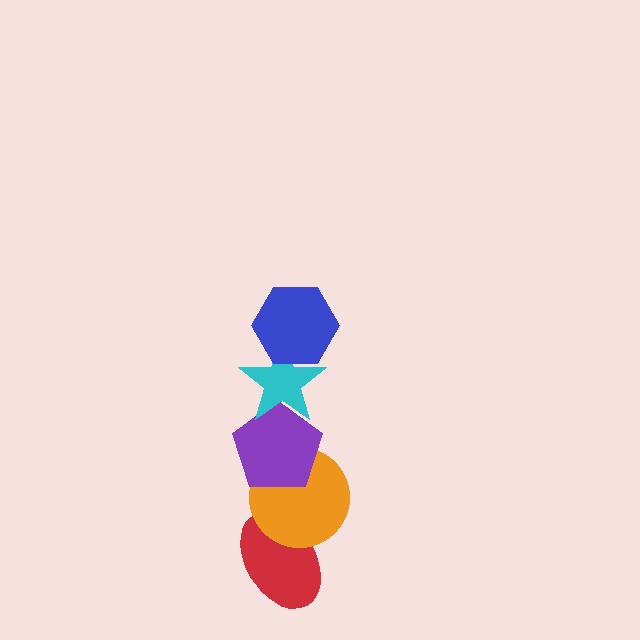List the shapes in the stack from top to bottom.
From top to bottom: the blue hexagon, the cyan star, the purple pentagon, the orange circle, the red ellipse.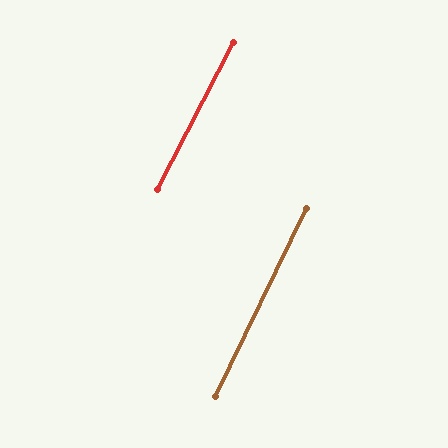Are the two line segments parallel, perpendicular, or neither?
Parallel — their directions differ by only 1.9°.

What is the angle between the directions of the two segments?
Approximately 2 degrees.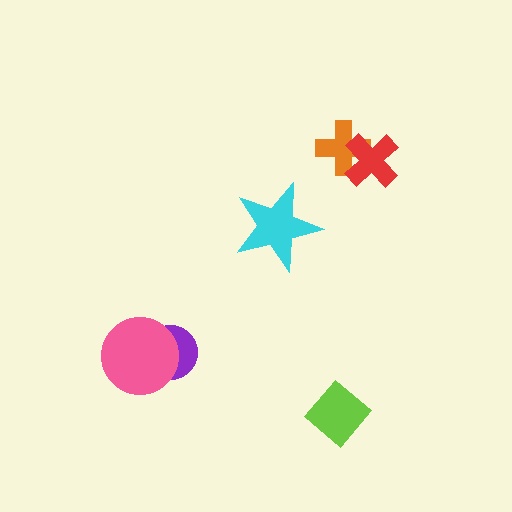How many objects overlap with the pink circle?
1 object overlaps with the pink circle.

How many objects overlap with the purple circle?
1 object overlaps with the purple circle.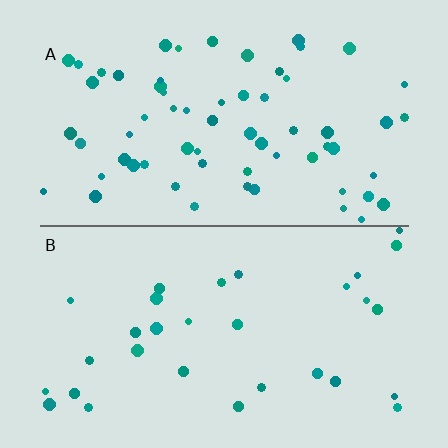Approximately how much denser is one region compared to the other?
Approximately 2.1× — region A over region B.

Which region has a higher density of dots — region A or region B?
A (the top).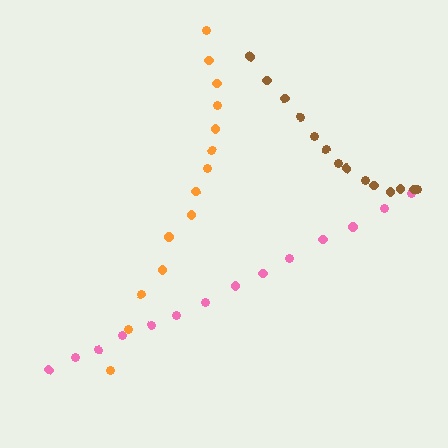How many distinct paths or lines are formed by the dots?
There are 3 distinct paths.